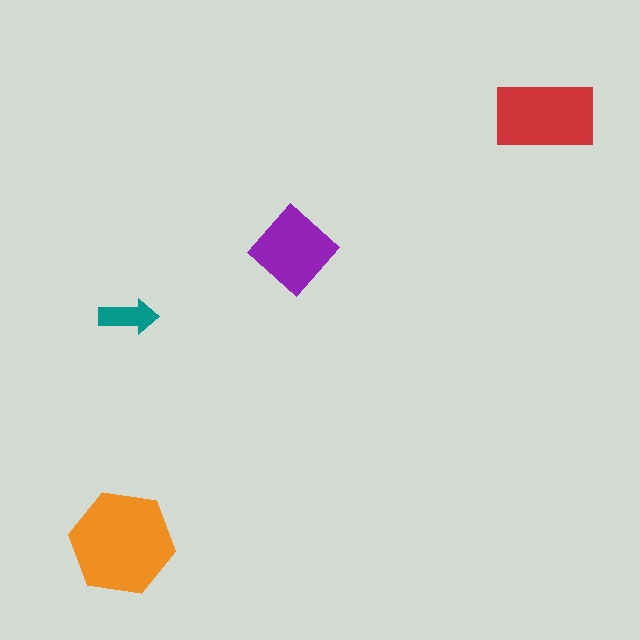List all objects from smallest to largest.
The teal arrow, the purple diamond, the red rectangle, the orange hexagon.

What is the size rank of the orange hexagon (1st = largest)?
1st.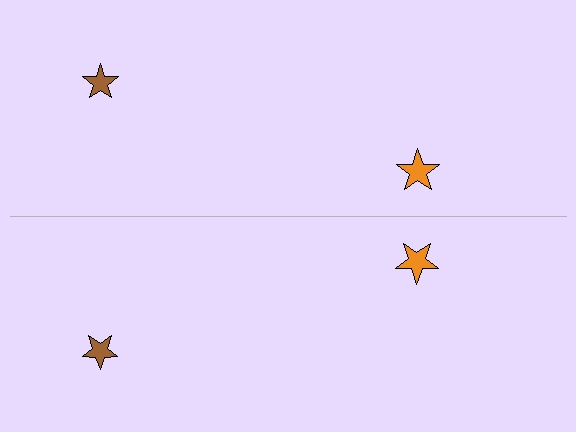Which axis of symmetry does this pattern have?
The pattern has a horizontal axis of symmetry running through the center of the image.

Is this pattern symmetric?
Yes, this pattern has bilateral (reflection) symmetry.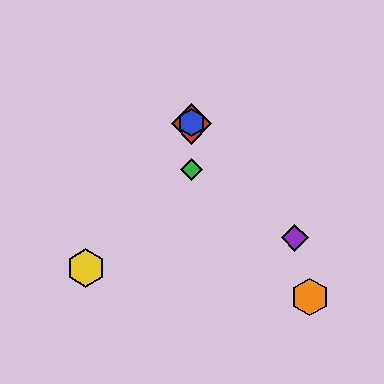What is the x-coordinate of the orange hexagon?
The orange hexagon is at x≈310.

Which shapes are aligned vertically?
The red diamond, the blue hexagon, the green diamond are aligned vertically.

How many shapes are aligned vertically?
3 shapes (the red diamond, the blue hexagon, the green diamond) are aligned vertically.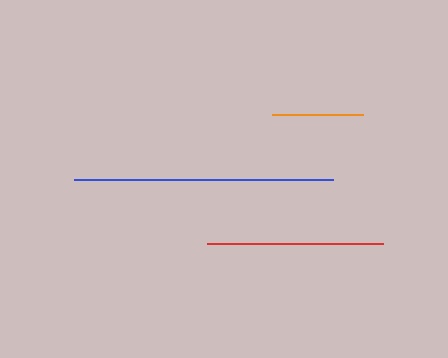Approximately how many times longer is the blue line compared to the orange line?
The blue line is approximately 2.8 times the length of the orange line.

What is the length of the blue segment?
The blue segment is approximately 258 pixels long.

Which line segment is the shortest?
The orange line is the shortest at approximately 92 pixels.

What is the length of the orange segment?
The orange segment is approximately 92 pixels long.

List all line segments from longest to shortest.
From longest to shortest: blue, red, orange.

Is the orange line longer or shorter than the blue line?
The blue line is longer than the orange line.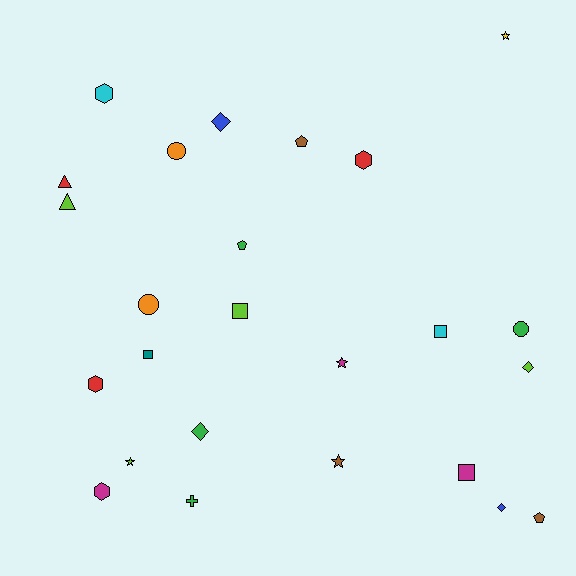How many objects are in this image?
There are 25 objects.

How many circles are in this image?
There are 3 circles.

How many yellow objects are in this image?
There is 1 yellow object.